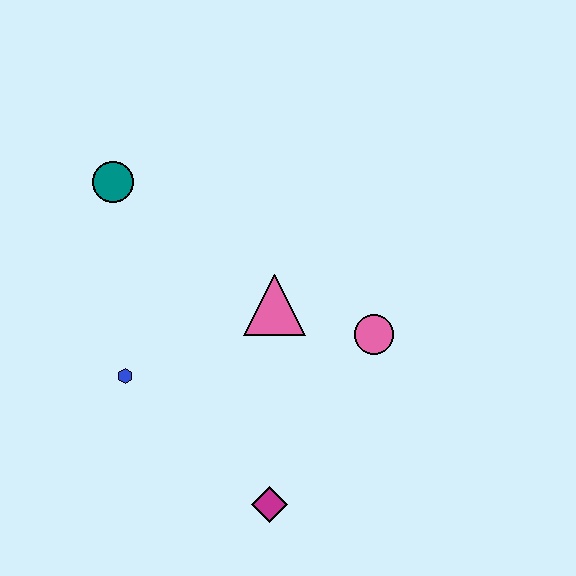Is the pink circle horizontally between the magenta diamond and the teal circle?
No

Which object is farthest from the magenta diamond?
The teal circle is farthest from the magenta diamond.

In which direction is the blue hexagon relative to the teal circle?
The blue hexagon is below the teal circle.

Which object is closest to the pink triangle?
The pink circle is closest to the pink triangle.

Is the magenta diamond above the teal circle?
No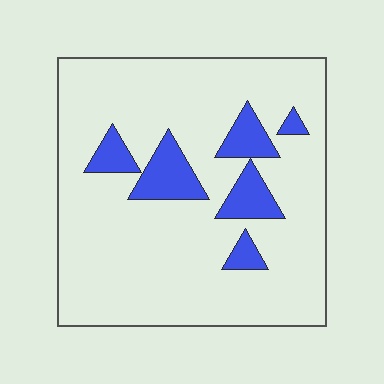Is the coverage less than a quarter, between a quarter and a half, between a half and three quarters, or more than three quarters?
Less than a quarter.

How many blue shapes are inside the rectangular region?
6.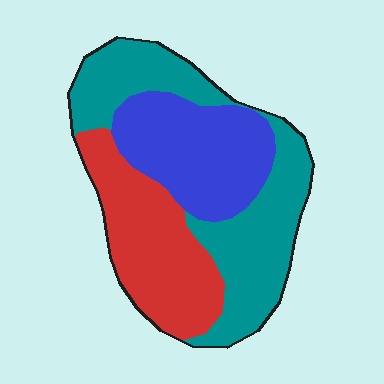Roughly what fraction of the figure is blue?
Blue takes up between a quarter and a half of the figure.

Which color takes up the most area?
Teal, at roughly 40%.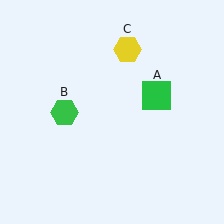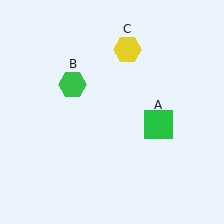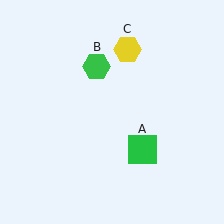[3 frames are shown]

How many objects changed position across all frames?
2 objects changed position: green square (object A), green hexagon (object B).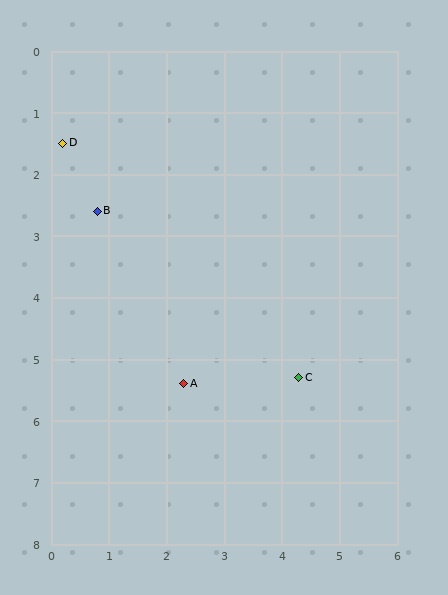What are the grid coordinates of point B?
Point B is at approximately (0.8, 2.6).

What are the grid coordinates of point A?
Point A is at approximately (2.3, 5.4).